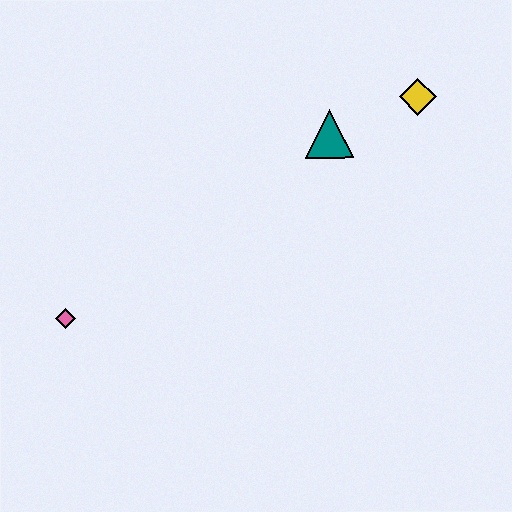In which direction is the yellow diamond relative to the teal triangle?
The yellow diamond is to the right of the teal triangle.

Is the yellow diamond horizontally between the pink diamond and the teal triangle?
No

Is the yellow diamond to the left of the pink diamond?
No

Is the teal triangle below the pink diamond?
No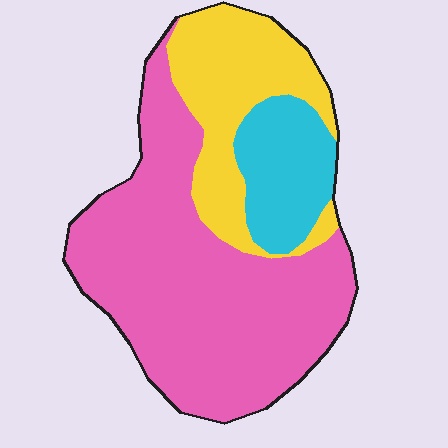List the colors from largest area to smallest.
From largest to smallest: pink, yellow, cyan.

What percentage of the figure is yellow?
Yellow covers about 25% of the figure.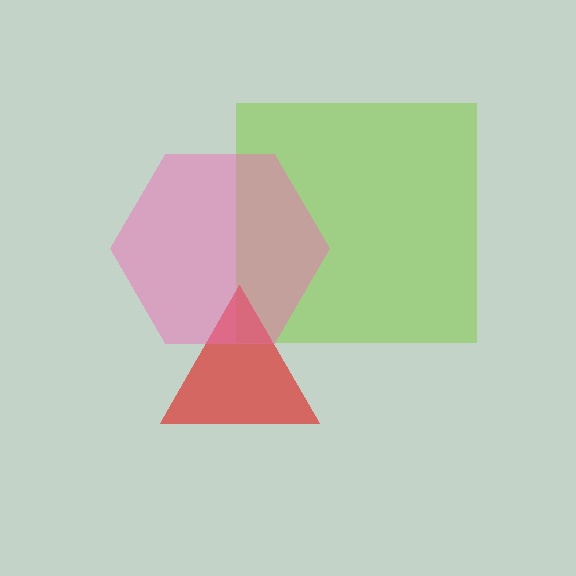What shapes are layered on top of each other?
The layered shapes are: a lime square, a red triangle, a pink hexagon.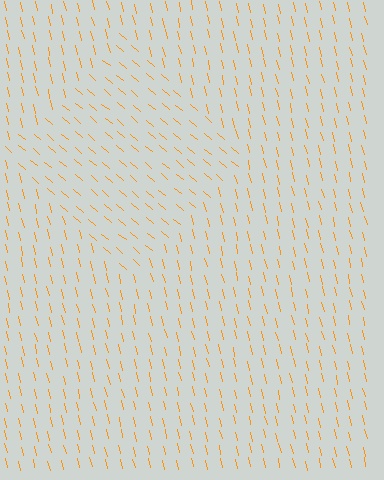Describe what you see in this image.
The image is filled with small orange line segments. A diamond region in the image has lines oriented differently from the surrounding lines, creating a visible texture boundary.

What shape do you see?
I see a diamond.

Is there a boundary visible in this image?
Yes, there is a texture boundary formed by a change in line orientation.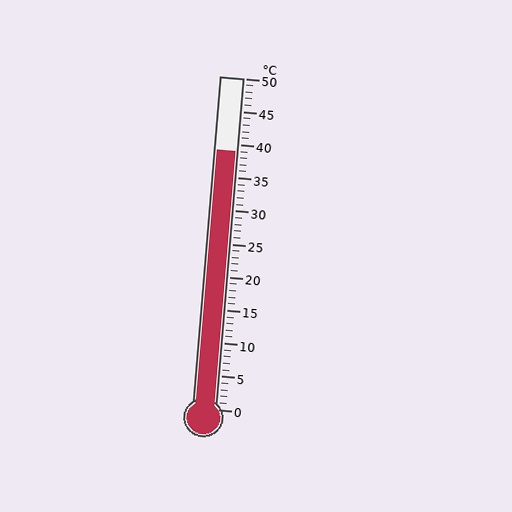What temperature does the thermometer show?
The thermometer shows approximately 39°C.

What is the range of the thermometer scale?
The thermometer scale ranges from 0°C to 50°C.